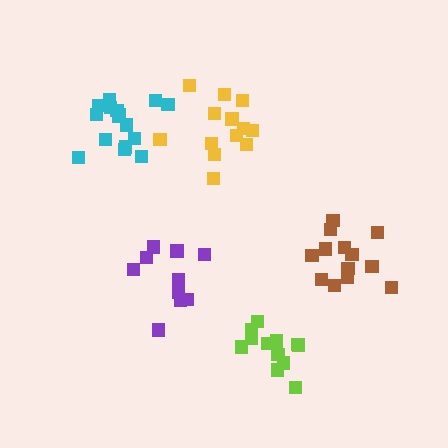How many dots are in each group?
Group 1: 16 dots, Group 2: 13 dots, Group 3: 13 dots, Group 4: 13 dots, Group 5: 10 dots (65 total).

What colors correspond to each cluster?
The clusters are colored: cyan, yellow, lime, brown, purple.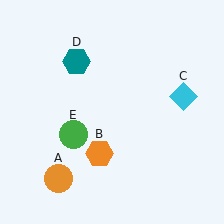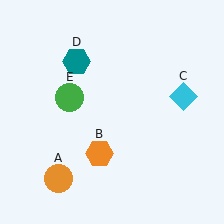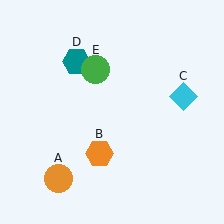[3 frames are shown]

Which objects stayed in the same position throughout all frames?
Orange circle (object A) and orange hexagon (object B) and cyan diamond (object C) and teal hexagon (object D) remained stationary.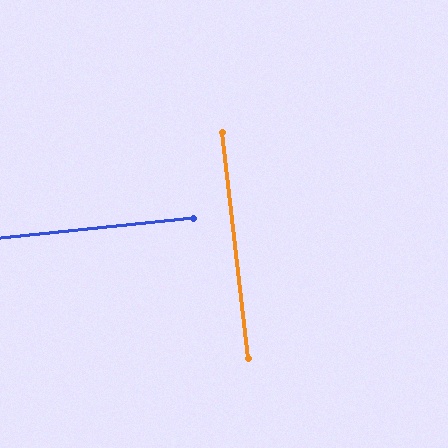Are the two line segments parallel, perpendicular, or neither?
Perpendicular — they meet at approximately 90°.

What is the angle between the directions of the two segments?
Approximately 90 degrees.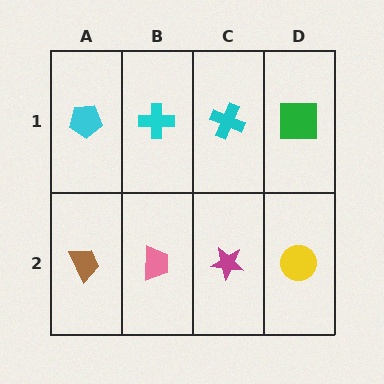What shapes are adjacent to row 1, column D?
A yellow circle (row 2, column D), a cyan cross (row 1, column C).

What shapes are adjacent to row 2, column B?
A cyan cross (row 1, column B), a brown trapezoid (row 2, column A), a magenta star (row 2, column C).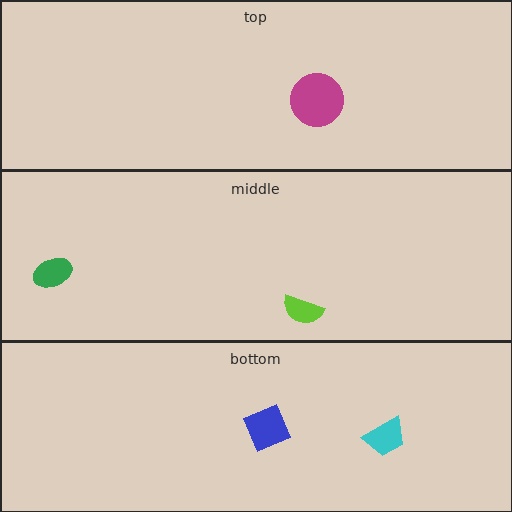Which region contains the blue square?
The bottom region.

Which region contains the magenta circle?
The top region.